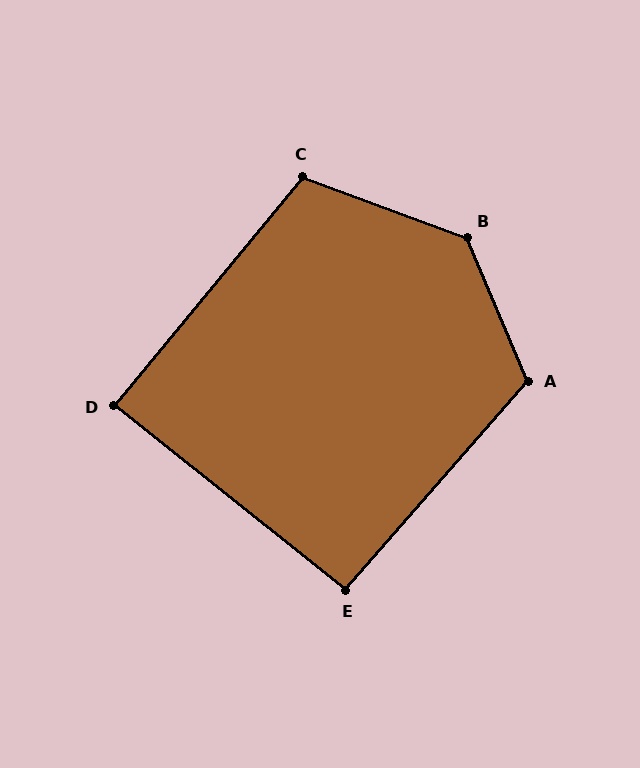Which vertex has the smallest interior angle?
D, at approximately 89 degrees.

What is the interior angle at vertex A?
Approximately 116 degrees (obtuse).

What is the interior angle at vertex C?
Approximately 109 degrees (obtuse).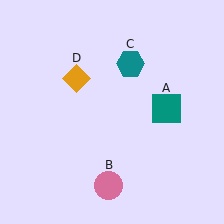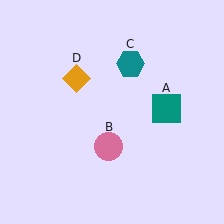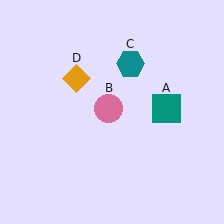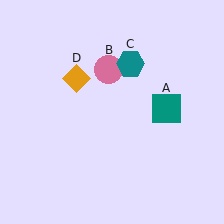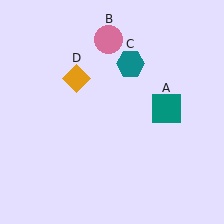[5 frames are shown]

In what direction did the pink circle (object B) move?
The pink circle (object B) moved up.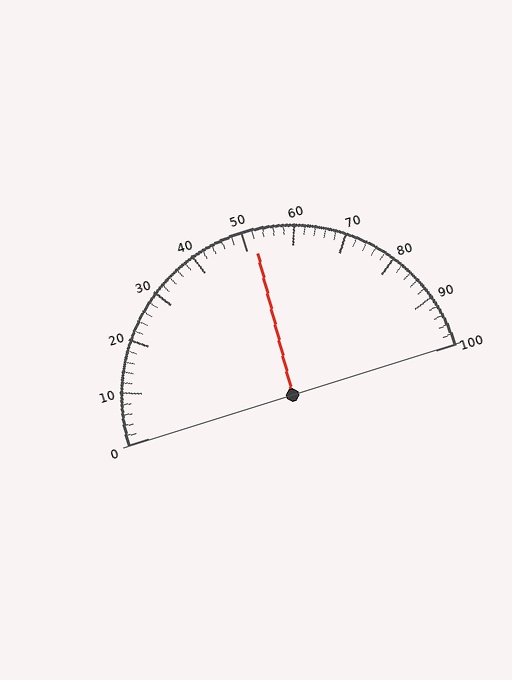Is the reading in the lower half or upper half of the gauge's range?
The reading is in the upper half of the range (0 to 100).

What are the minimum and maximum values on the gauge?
The gauge ranges from 0 to 100.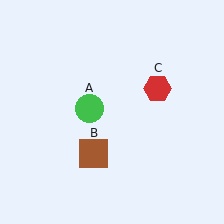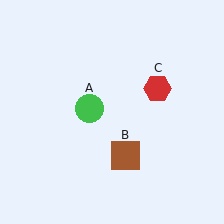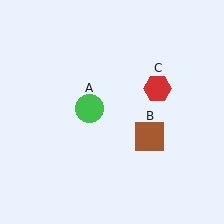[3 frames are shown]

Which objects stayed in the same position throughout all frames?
Green circle (object A) and red hexagon (object C) remained stationary.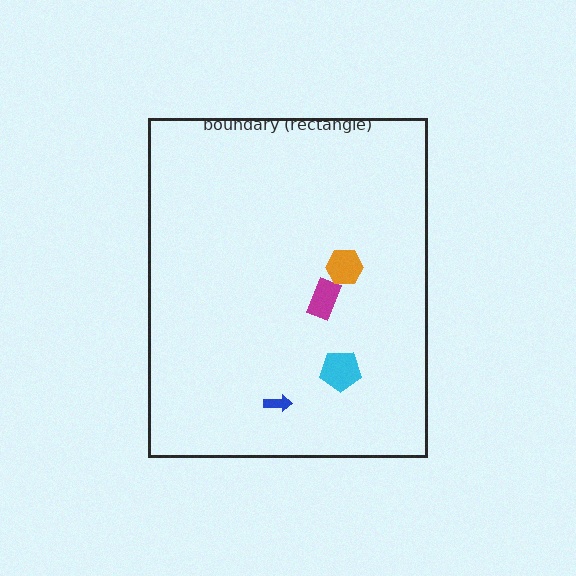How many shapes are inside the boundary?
4 inside, 0 outside.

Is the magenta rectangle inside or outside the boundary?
Inside.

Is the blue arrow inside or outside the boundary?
Inside.